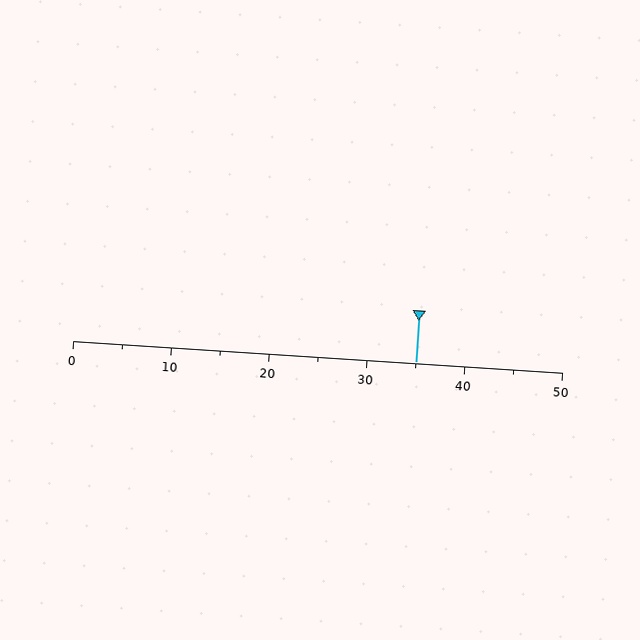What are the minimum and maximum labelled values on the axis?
The axis runs from 0 to 50.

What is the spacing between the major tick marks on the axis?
The major ticks are spaced 10 apart.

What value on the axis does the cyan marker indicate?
The marker indicates approximately 35.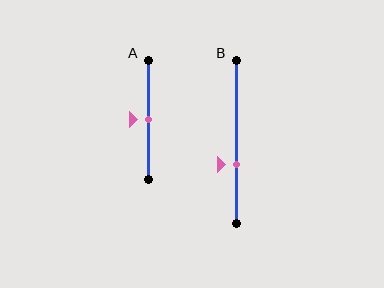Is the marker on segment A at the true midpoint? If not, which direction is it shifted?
Yes, the marker on segment A is at the true midpoint.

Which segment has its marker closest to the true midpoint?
Segment A has its marker closest to the true midpoint.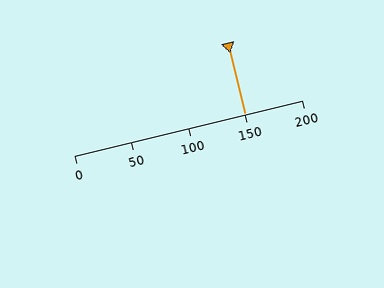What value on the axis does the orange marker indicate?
The marker indicates approximately 150.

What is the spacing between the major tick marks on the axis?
The major ticks are spaced 50 apart.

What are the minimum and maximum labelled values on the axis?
The axis runs from 0 to 200.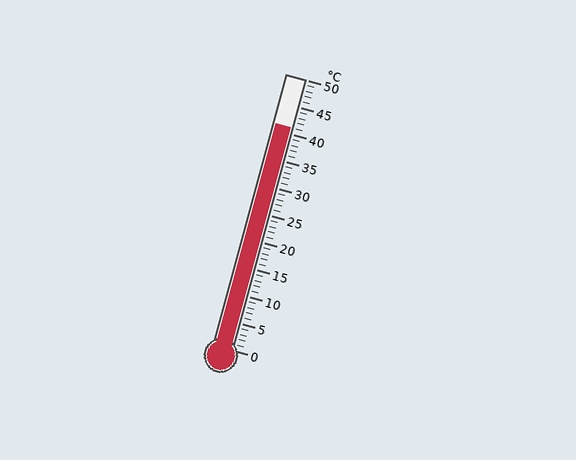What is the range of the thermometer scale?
The thermometer scale ranges from 0°C to 50°C.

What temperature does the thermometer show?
The thermometer shows approximately 41°C.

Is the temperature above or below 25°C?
The temperature is above 25°C.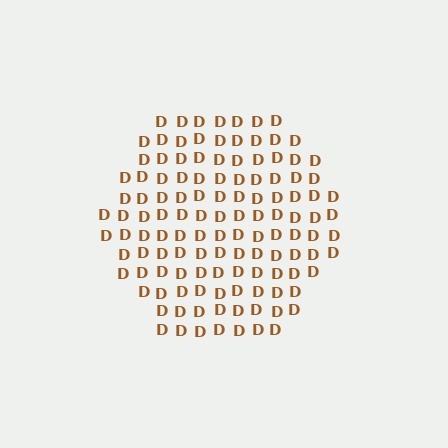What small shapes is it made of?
It is made of small letter D's.